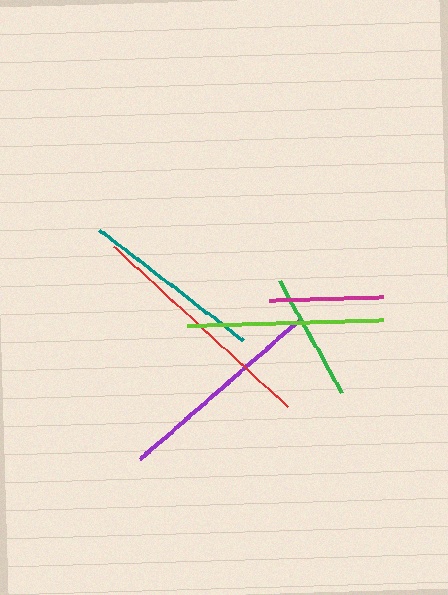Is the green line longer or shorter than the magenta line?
The green line is longer than the magenta line.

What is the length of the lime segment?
The lime segment is approximately 195 pixels long.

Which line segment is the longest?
The red line is the longest at approximately 236 pixels.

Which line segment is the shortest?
The magenta line is the shortest at approximately 115 pixels.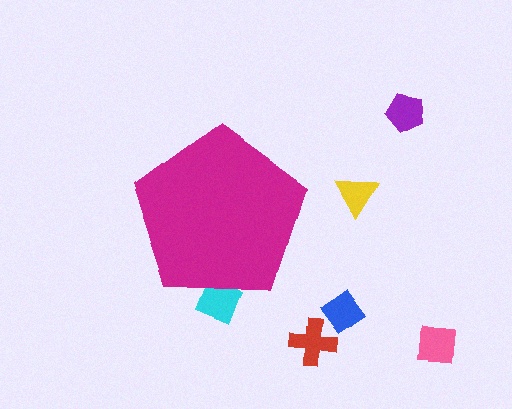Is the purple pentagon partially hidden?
No, the purple pentagon is fully visible.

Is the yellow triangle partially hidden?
No, the yellow triangle is fully visible.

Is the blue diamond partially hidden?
No, the blue diamond is fully visible.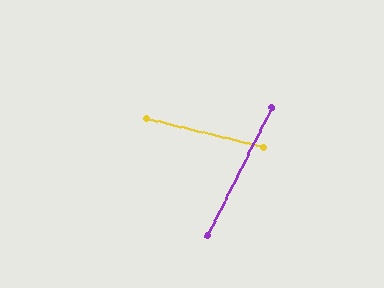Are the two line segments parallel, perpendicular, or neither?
Neither parallel nor perpendicular — they differ by about 77°.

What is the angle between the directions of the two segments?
Approximately 77 degrees.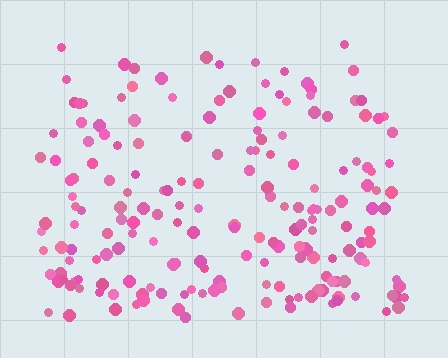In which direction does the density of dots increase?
From top to bottom, with the bottom side densest.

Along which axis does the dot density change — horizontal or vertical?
Vertical.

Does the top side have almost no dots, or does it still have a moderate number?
Still a moderate number, just noticeably fewer than the bottom.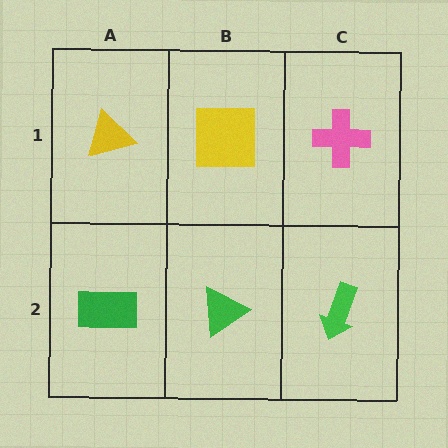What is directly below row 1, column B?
A green triangle.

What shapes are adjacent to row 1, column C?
A green arrow (row 2, column C), a yellow square (row 1, column B).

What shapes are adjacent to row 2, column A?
A yellow triangle (row 1, column A), a green triangle (row 2, column B).